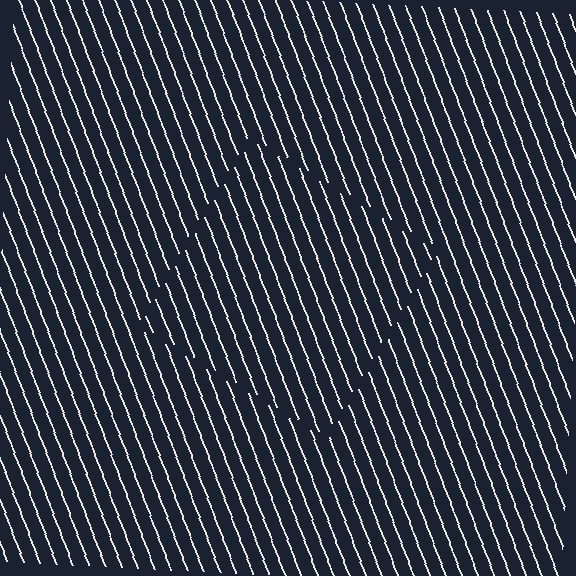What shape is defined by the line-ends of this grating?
An illusory square. The interior of the shape contains the same grating, shifted by half a period — the contour is defined by the phase discontinuity where line-ends from the inner and outer gratings abut.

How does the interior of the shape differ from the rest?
The interior of the shape contains the same grating, shifted by half a period — the contour is defined by the phase discontinuity where line-ends from the inner and outer gratings abut.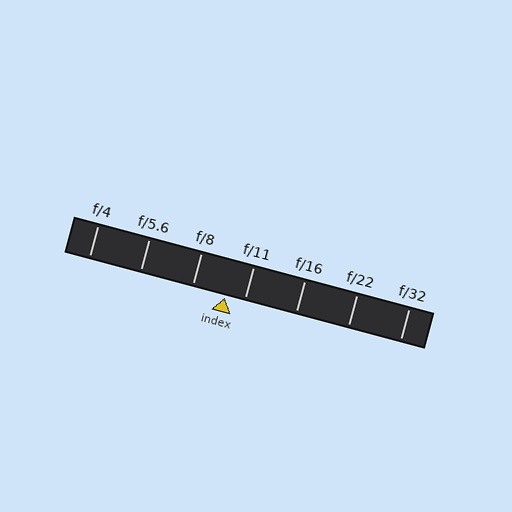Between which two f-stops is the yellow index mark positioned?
The index mark is between f/8 and f/11.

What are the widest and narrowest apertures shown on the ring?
The widest aperture shown is f/4 and the narrowest is f/32.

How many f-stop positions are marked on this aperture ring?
There are 7 f-stop positions marked.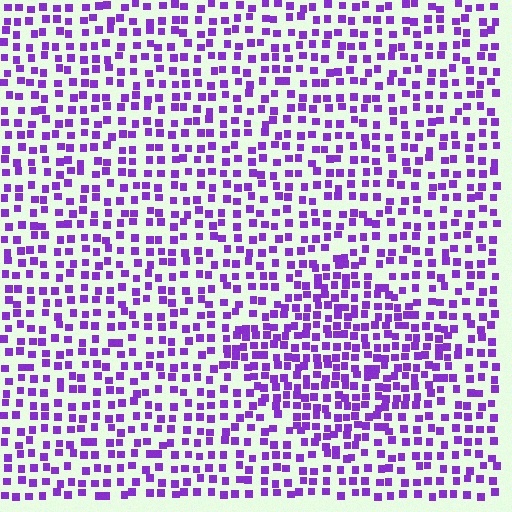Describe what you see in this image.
The image contains small purple elements arranged at two different densities. A diamond-shaped region is visible where the elements are more densely packed than the surrounding area.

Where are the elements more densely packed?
The elements are more densely packed inside the diamond boundary.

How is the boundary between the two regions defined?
The boundary is defined by a change in element density (approximately 1.6x ratio). All elements are the same color, size, and shape.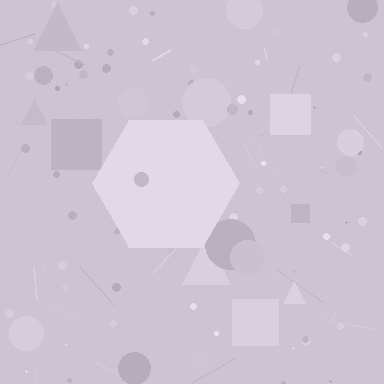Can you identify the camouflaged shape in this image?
The camouflaged shape is a hexagon.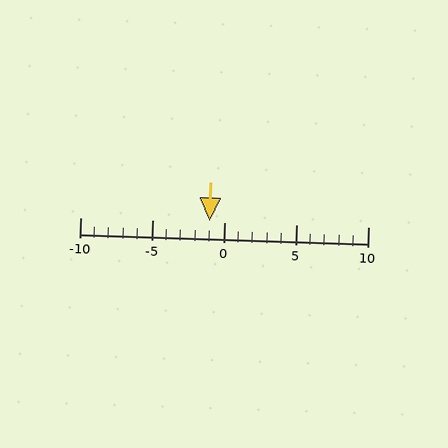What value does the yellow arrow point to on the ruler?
The yellow arrow points to approximately -1.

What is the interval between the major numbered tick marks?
The major tick marks are spaced 5 units apart.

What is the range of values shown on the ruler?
The ruler shows values from -10 to 10.